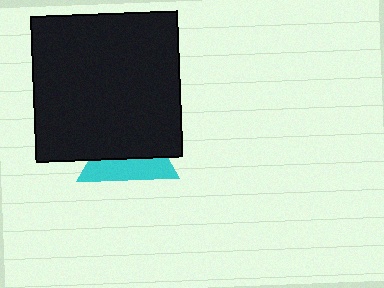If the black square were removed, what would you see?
You would see the complete cyan triangle.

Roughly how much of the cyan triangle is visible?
A small part of it is visible (roughly 39%).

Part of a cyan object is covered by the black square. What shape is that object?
It is a triangle.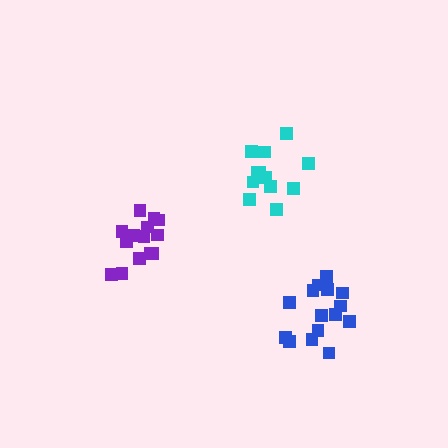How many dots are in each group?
Group 1: 15 dots, Group 2: 15 dots, Group 3: 12 dots (42 total).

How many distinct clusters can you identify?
There are 3 distinct clusters.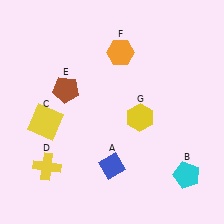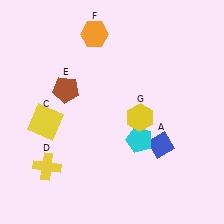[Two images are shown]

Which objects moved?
The objects that moved are: the blue diamond (A), the cyan pentagon (B), the orange hexagon (F).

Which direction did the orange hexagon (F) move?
The orange hexagon (F) moved left.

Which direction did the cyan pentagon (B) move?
The cyan pentagon (B) moved left.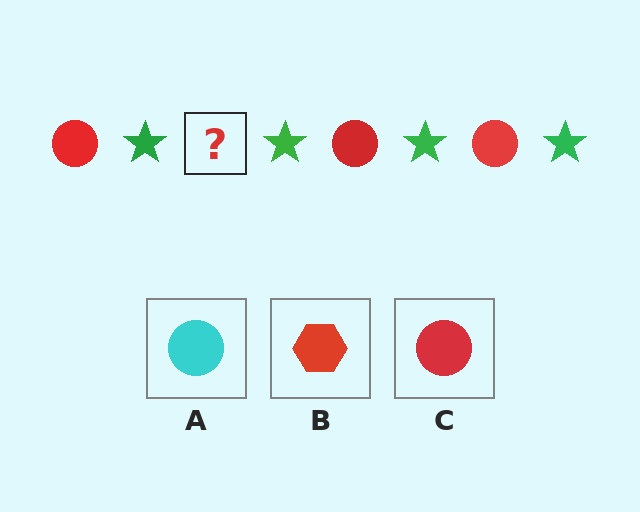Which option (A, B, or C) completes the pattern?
C.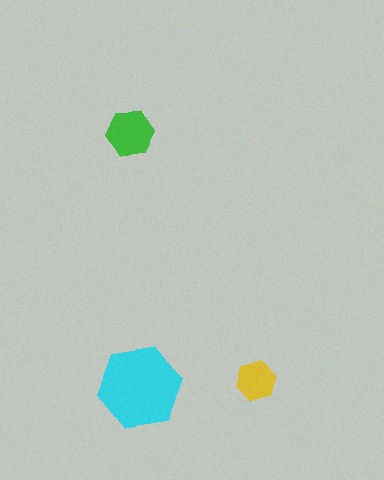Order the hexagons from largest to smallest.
the cyan one, the green one, the yellow one.